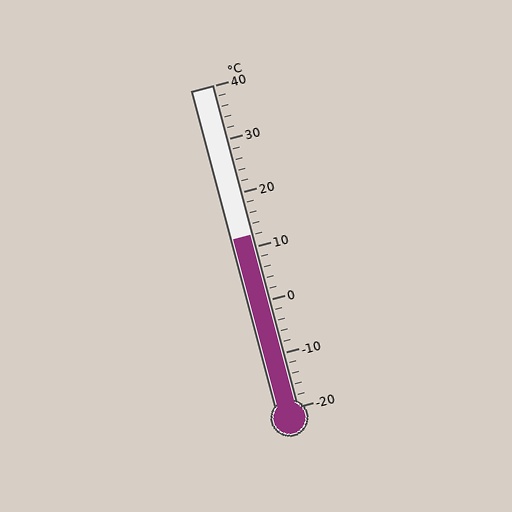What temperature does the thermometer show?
The thermometer shows approximately 12°C.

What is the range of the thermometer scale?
The thermometer scale ranges from -20°C to 40°C.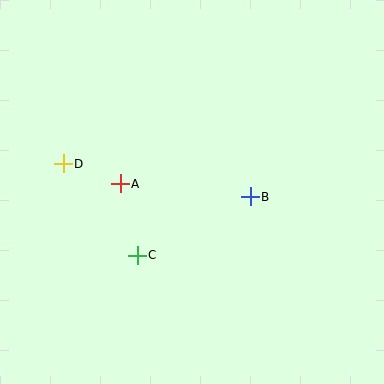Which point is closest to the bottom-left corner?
Point C is closest to the bottom-left corner.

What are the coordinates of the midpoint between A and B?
The midpoint between A and B is at (185, 190).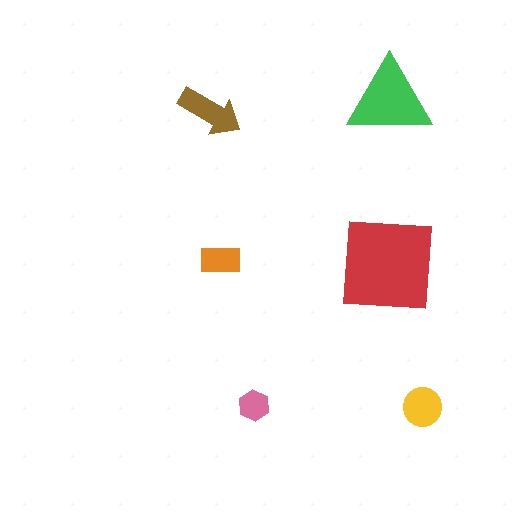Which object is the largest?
The red square.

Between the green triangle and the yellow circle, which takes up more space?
The green triangle.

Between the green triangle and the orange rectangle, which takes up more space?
The green triangle.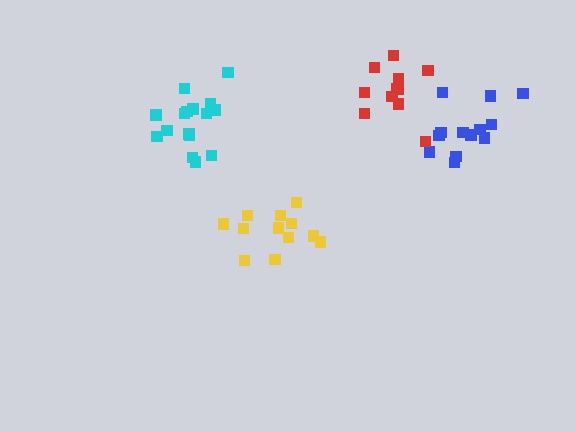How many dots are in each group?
Group 1: 13 dots, Group 2: 12 dots, Group 3: 11 dots, Group 4: 16 dots (52 total).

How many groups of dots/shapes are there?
There are 4 groups.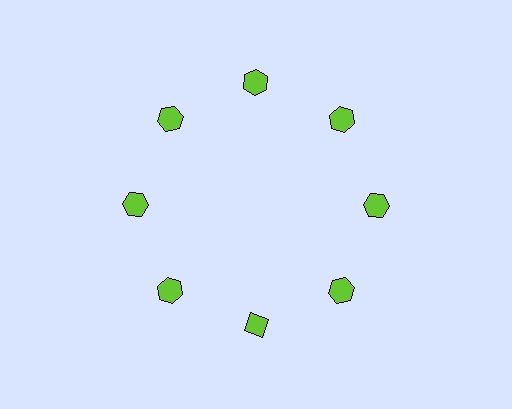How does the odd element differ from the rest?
It has a different shape: diamond instead of hexagon.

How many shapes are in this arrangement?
There are 8 shapes arranged in a ring pattern.